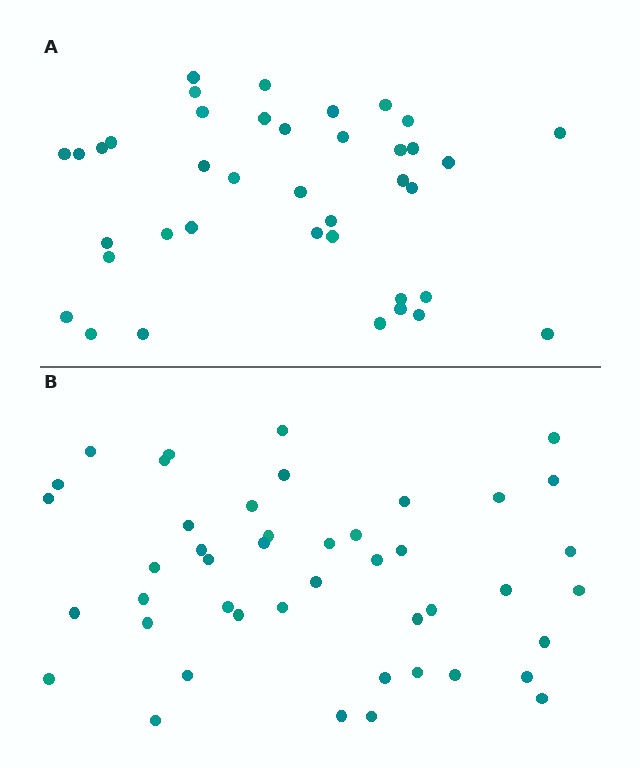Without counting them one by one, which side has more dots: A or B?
Region B (the bottom region) has more dots.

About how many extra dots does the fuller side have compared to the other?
Region B has about 6 more dots than region A.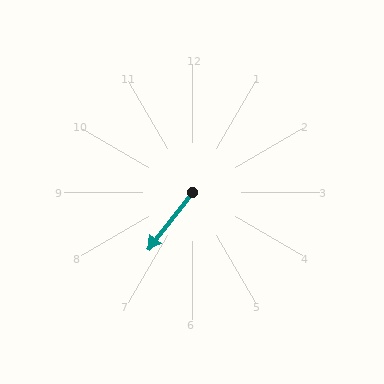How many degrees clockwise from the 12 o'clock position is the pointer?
Approximately 218 degrees.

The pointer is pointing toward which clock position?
Roughly 7 o'clock.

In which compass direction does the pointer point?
Southwest.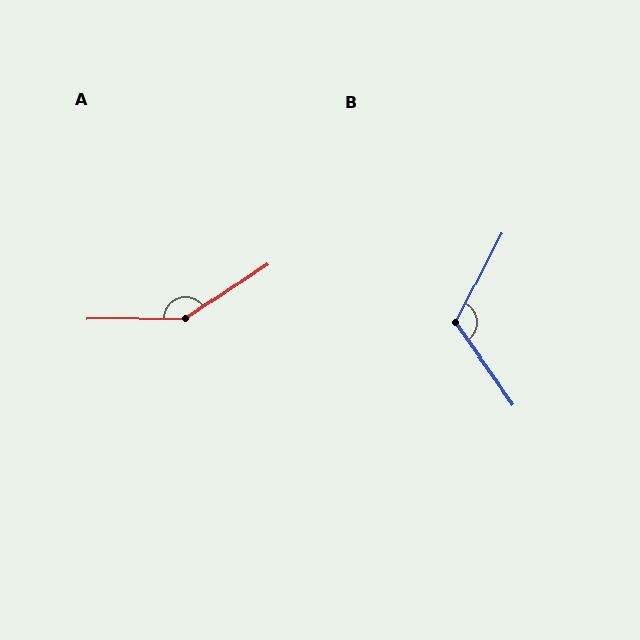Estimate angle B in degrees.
Approximately 117 degrees.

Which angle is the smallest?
B, at approximately 117 degrees.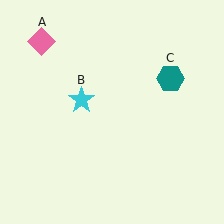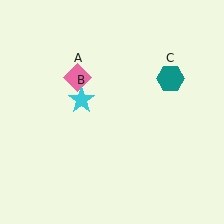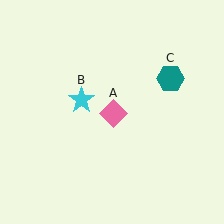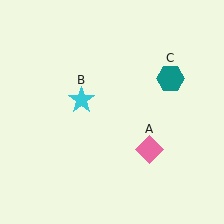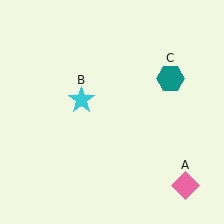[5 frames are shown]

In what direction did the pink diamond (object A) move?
The pink diamond (object A) moved down and to the right.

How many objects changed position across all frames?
1 object changed position: pink diamond (object A).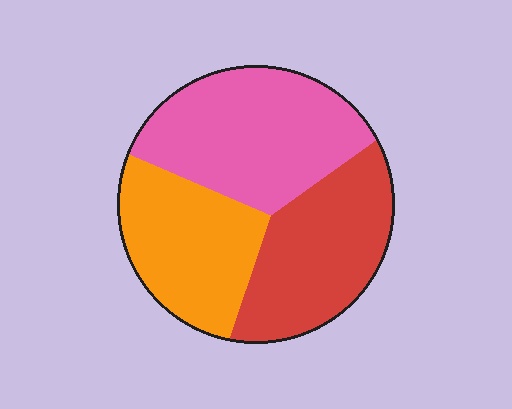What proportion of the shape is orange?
Orange covers 29% of the shape.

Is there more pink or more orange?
Pink.